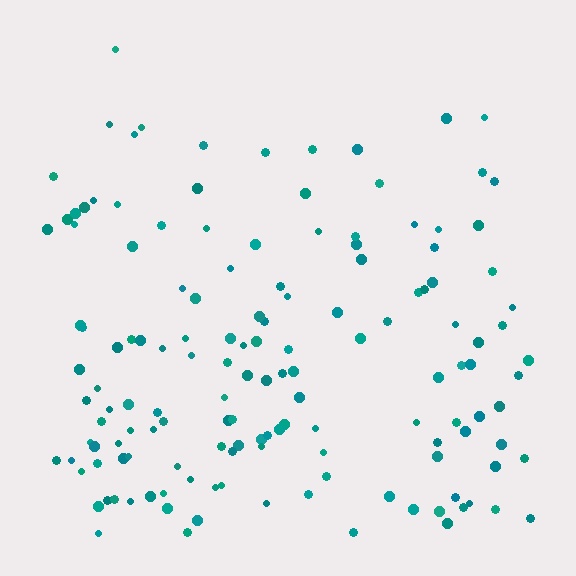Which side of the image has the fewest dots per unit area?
The top.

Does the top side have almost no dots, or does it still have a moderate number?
Still a moderate number, just noticeably fewer than the bottom.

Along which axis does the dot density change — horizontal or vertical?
Vertical.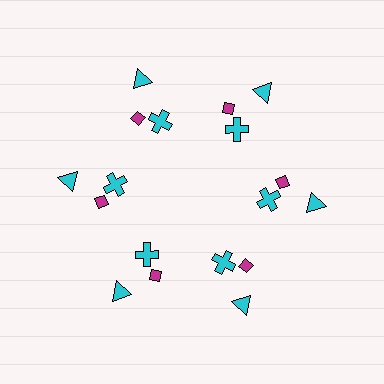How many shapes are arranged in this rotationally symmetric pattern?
There are 18 shapes, arranged in 6 groups of 3.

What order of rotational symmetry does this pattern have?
This pattern has 6-fold rotational symmetry.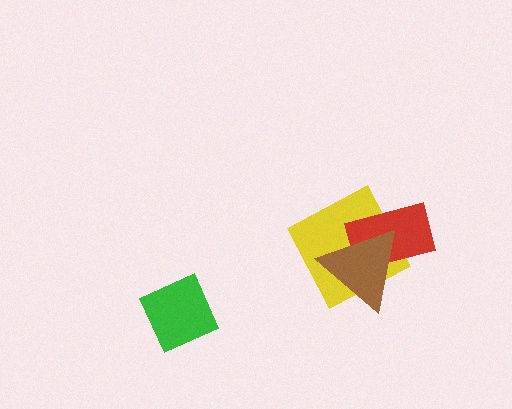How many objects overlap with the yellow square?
2 objects overlap with the yellow square.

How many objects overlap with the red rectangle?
2 objects overlap with the red rectangle.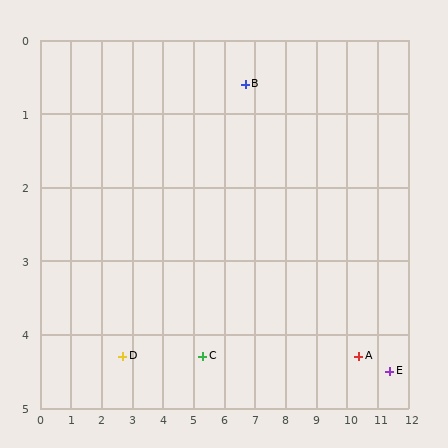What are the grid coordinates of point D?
Point D is at approximately (2.7, 4.3).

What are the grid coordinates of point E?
Point E is at approximately (11.4, 4.5).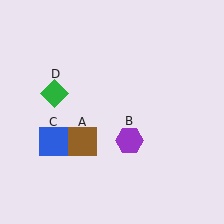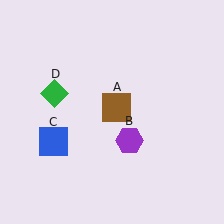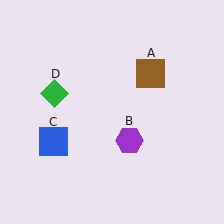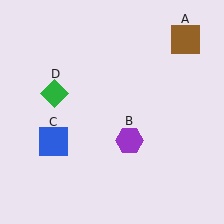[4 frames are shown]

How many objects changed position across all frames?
1 object changed position: brown square (object A).